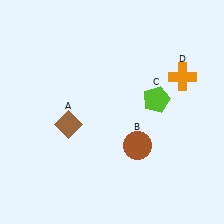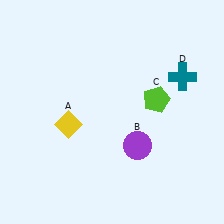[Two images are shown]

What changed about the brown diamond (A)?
In Image 1, A is brown. In Image 2, it changed to yellow.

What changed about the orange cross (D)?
In Image 1, D is orange. In Image 2, it changed to teal.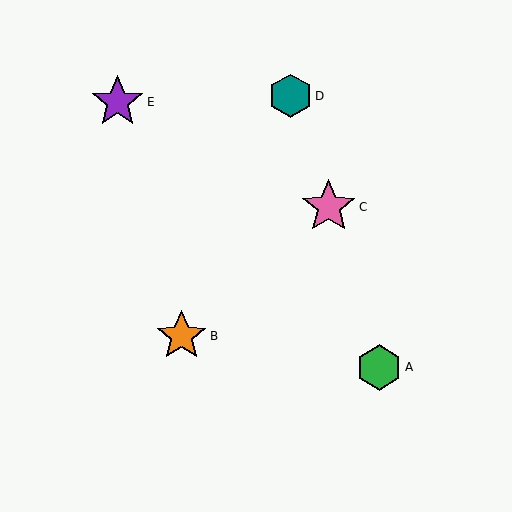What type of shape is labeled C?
Shape C is a pink star.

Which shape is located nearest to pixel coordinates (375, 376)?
The green hexagon (labeled A) at (379, 367) is nearest to that location.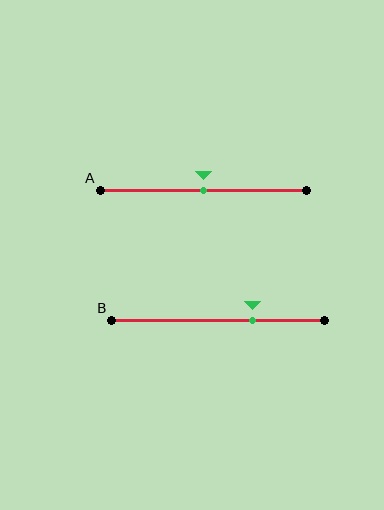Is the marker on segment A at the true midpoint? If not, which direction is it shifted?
Yes, the marker on segment A is at the true midpoint.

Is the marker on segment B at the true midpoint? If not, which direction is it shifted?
No, the marker on segment B is shifted to the right by about 16% of the segment length.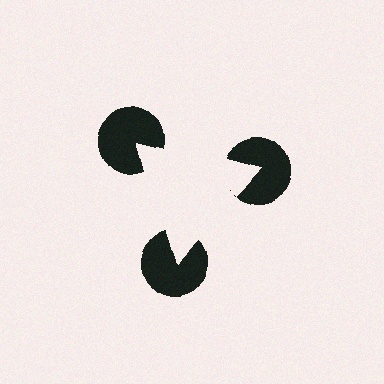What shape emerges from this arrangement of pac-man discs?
An illusory triangle — its edges are inferred from the aligned wedge cuts in the pac-man discs, not physically drawn.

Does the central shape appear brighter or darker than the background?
It typically appears slightly brighter than the background, even though no actual brightness change is drawn.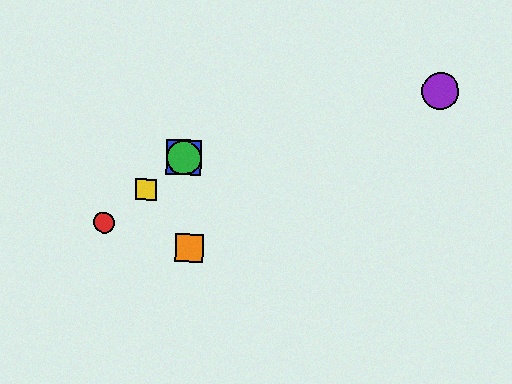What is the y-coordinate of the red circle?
The red circle is at y≈223.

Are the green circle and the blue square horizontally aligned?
Yes, both are at y≈158.